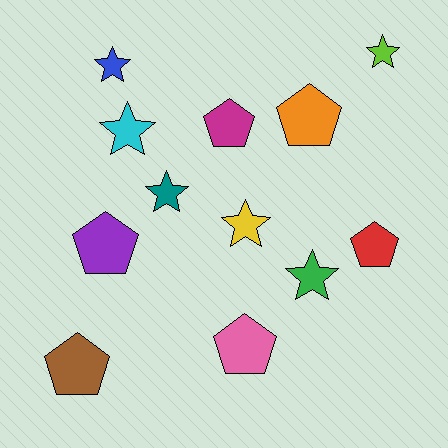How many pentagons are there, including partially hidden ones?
There are 6 pentagons.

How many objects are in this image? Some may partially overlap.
There are 12 objects.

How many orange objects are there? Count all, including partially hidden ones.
There is 1 orange object.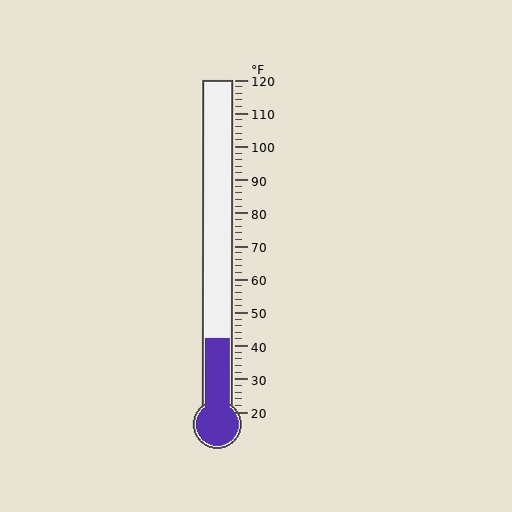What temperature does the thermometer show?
The thermometer shows approximately 42°F.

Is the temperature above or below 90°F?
The temperature is below 90°F.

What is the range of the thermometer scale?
The thermometer scale ranges from 20°F to 120°F.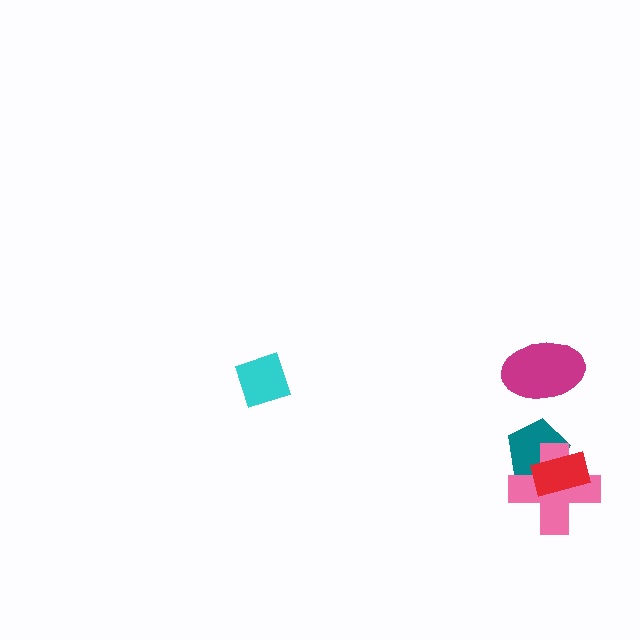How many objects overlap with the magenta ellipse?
0 objects overlap with the magenta ellipse.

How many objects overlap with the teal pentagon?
2 objects overlap with the teal pentagon.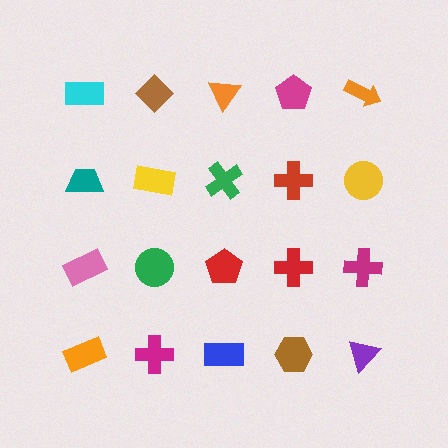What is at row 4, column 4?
A brown hexagon.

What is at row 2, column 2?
A yellow rectangle.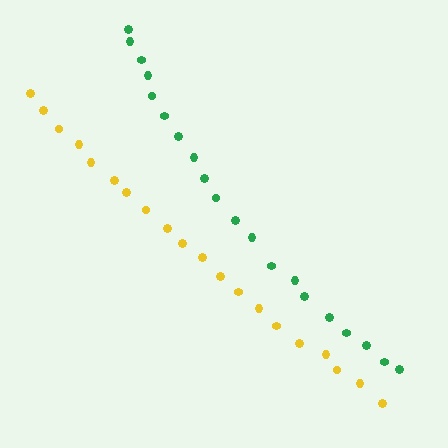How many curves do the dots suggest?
There are 2 distinct paths.